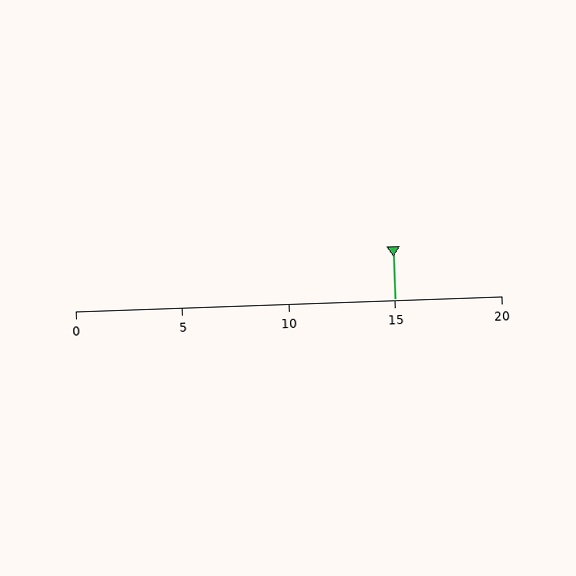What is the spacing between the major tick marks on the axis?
The major ticks are spaced 5 apart.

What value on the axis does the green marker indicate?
The marker indicates approximately 15.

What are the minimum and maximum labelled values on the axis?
The axis runs from 0 to 20.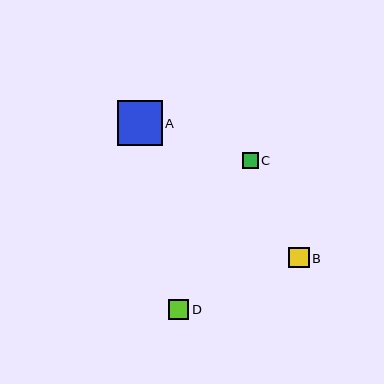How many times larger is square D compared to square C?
Square D is approximately 1.3 times the size of square C.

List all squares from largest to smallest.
From largest to smallest: A, B, D, C.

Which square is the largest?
Square A is the largest with a size of approximately 45 pixels.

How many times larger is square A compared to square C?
Square A is approximately 2.9 times the size of square C.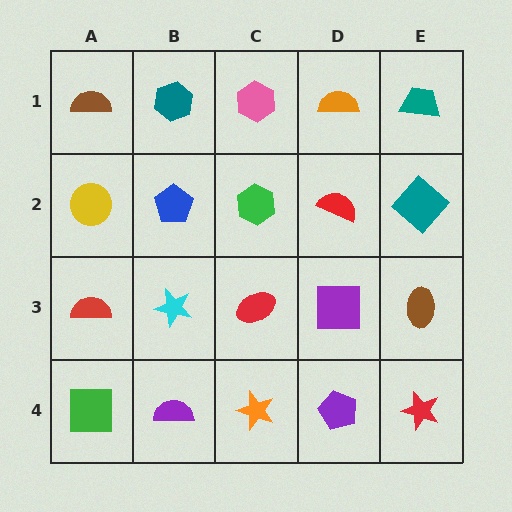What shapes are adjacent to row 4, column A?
A red semicircle (row 3, column A), a purple semicircle (row 4, column B).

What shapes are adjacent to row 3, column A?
A yellow circle (row 2, column A), a green square (row 4, column A), a cyan star (row 3, column B).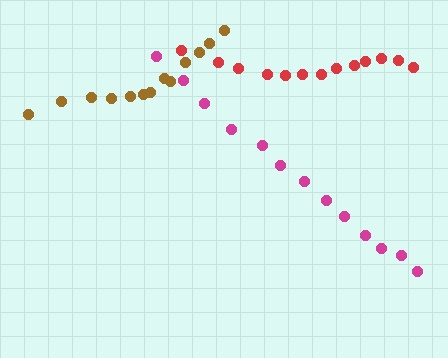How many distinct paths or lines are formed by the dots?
There are 3 distinct paths.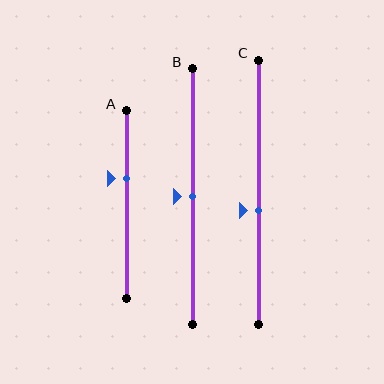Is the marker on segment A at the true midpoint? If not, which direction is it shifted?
No, the marker on segment A is shifted upward by about 14% of the segment length.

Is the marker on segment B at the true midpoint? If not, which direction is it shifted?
Yes, the marker on segment B is at the true midpoint.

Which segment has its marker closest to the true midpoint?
Segment B has its marker closest to the true midpoint.